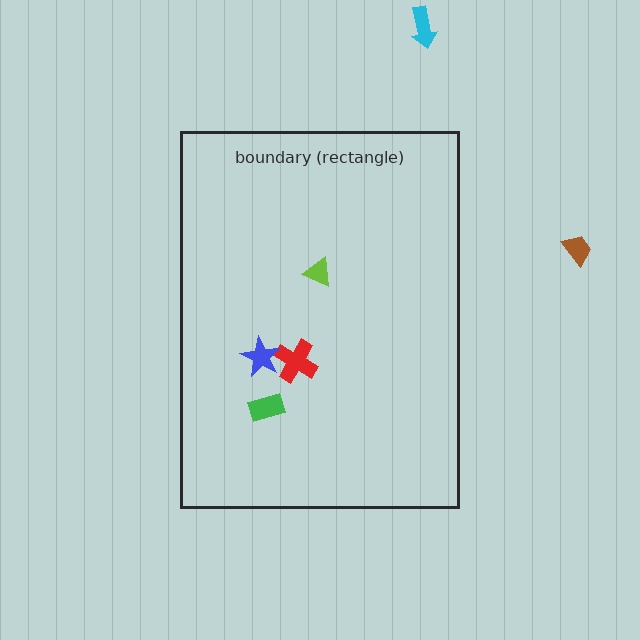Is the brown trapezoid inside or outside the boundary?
Outside.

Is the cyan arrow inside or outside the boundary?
Outside.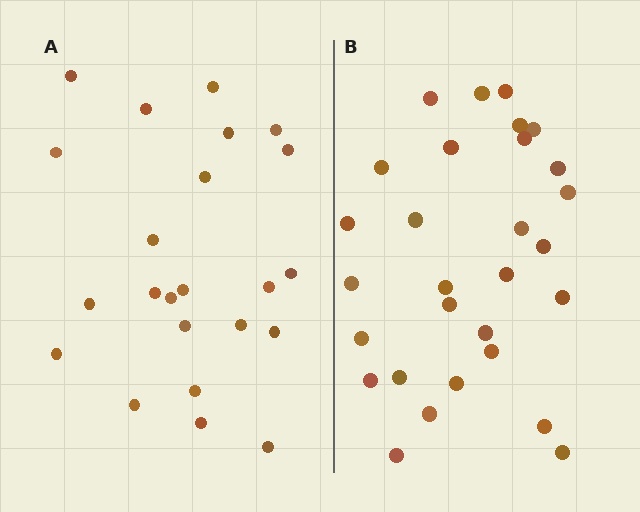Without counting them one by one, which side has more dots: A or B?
Region B (the right region) has more dots.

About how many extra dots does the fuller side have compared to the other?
Region B has about 6 more dots than region A.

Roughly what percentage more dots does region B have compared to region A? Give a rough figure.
About 25% more.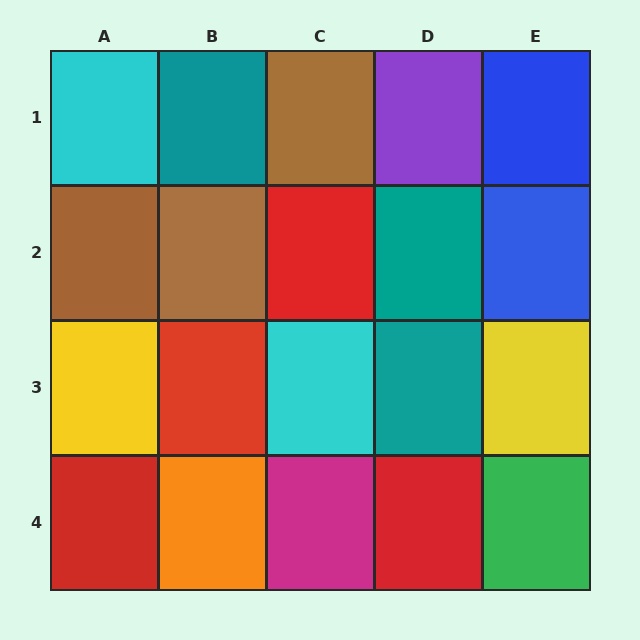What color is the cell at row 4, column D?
Red.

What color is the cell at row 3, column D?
Teal.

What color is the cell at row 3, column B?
Red.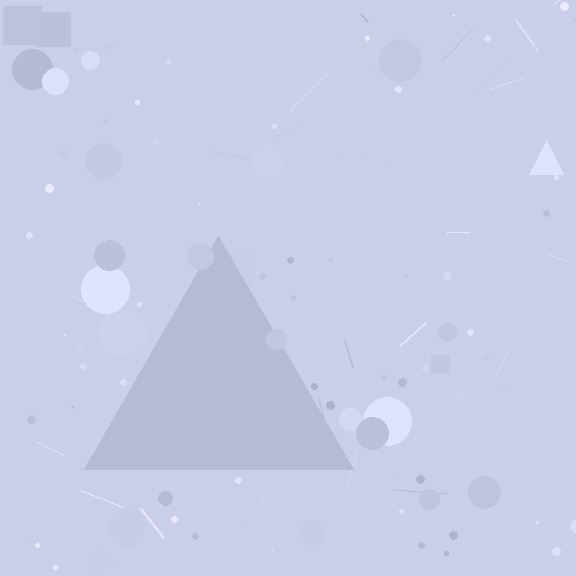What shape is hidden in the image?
A triangle is hidden in the image.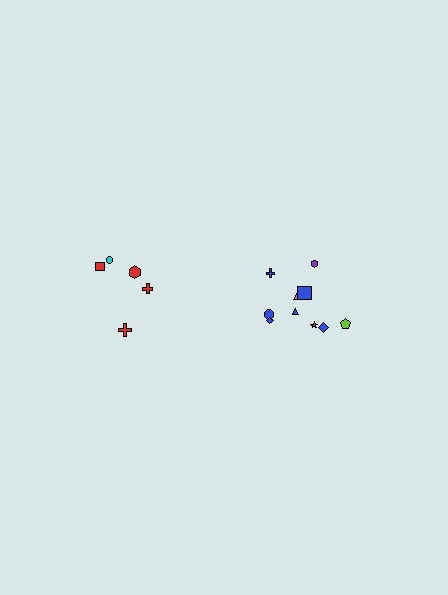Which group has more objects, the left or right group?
The right group.